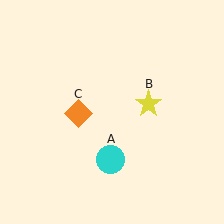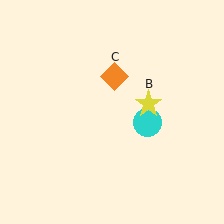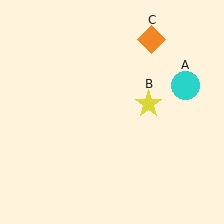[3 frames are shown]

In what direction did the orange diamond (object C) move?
The orange diamond (object C) moved up and to the right.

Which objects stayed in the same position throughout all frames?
Yellow star (object B) remained stationary.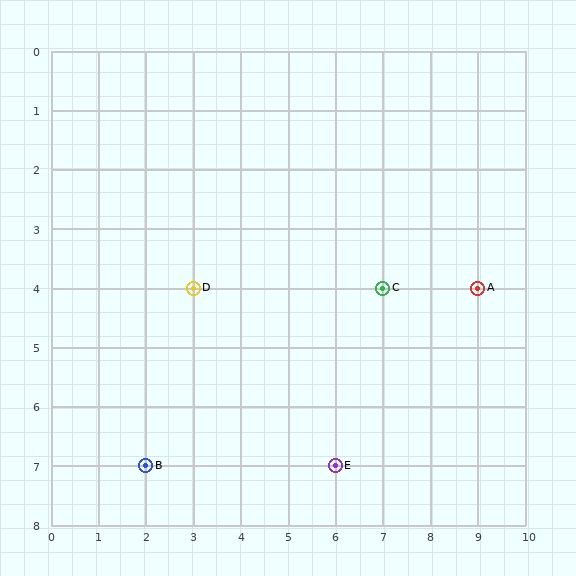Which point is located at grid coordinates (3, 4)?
Point D is at (3, 4).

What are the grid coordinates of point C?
Point C is at grid coordinates (7, 4).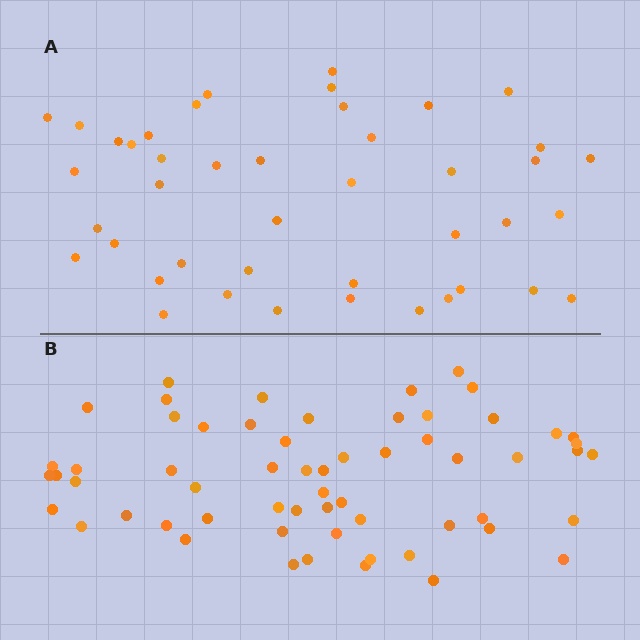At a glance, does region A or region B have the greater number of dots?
Region B (the bottom region) has more dots.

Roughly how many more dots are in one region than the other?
Region B has approximately 15 more dots than region A.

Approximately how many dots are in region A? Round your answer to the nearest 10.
About 40 dots. (The exact count is 43, which rounds to 40.)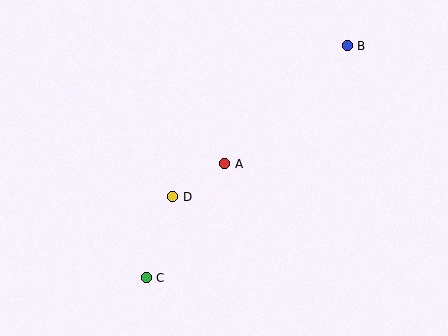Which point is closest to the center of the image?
Point A at (225, 164) is closest to the center.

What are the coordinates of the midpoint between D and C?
The midpoint between D and C is at (159, 237).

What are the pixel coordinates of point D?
Point D is at (173, 197).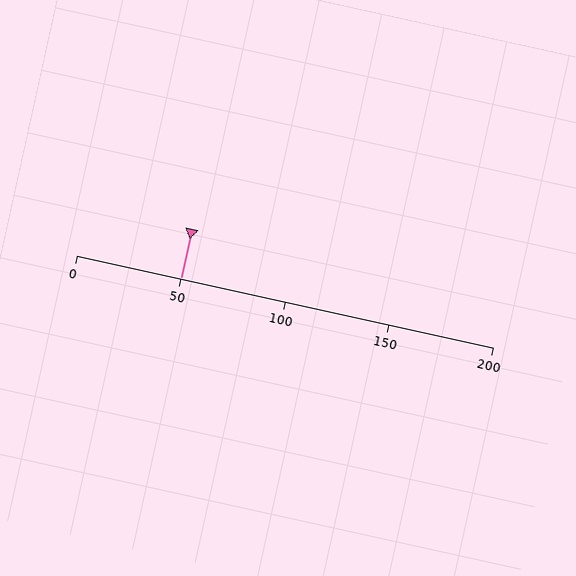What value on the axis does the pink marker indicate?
The marker indicates approximately 50.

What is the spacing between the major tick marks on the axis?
The major ticks are spaced 50 apart.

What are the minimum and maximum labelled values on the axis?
The axis runs from 0 to 200.